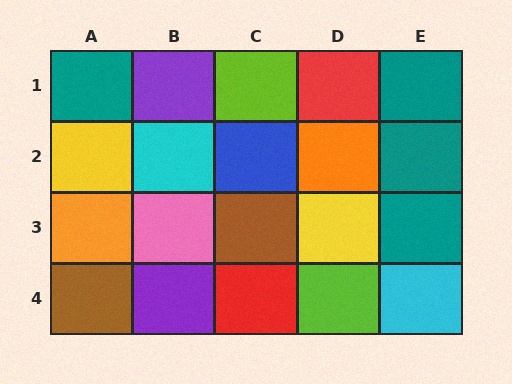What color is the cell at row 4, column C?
Red.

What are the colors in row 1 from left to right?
Teal, purple, lime, red, teal.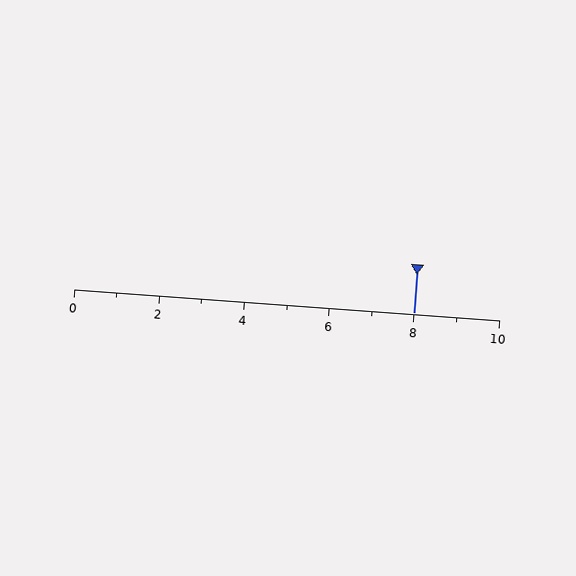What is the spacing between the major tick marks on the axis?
The major ticks are spaced 2 apart.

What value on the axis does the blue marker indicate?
The marker indicates approximately 8.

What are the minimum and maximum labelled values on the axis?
The axis runs from 0 to 10.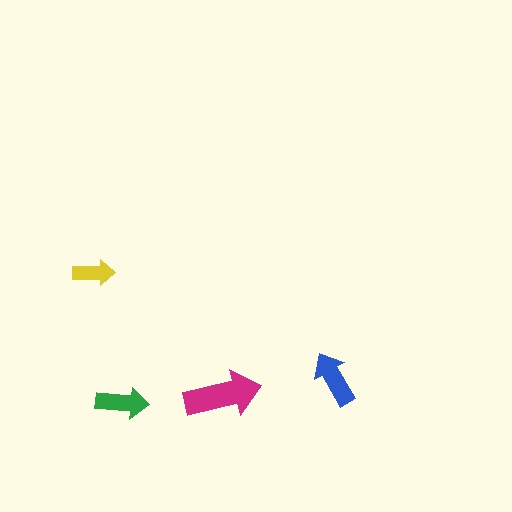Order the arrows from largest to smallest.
the magenta one, the blue one, the green one, the yellow one.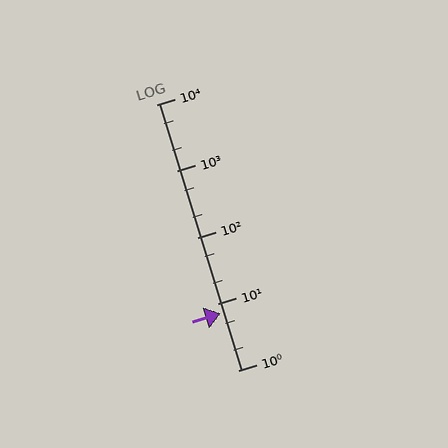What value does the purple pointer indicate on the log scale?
The pointer indicates approximately 7.2.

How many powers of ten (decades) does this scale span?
The scale spans 4 decades, from 1 to 10000.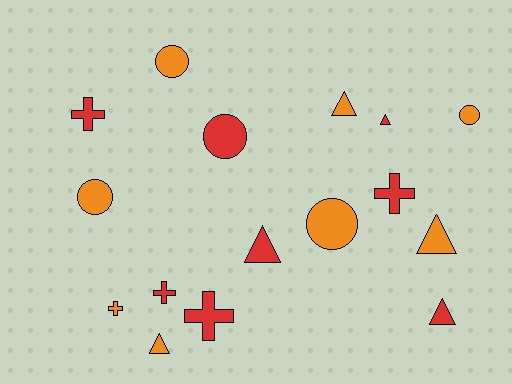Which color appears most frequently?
Orange, with 8 objects.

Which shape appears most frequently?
Triangle, with 6 objects.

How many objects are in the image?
There are 16 objects.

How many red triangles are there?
There are 3 red triangles.